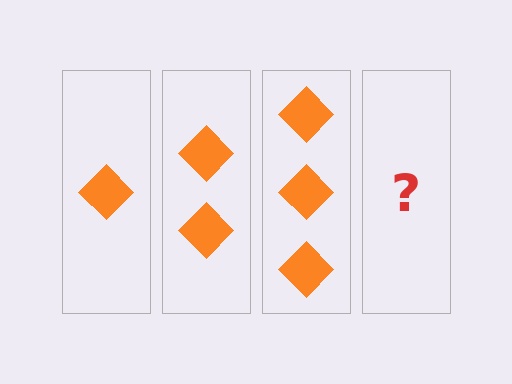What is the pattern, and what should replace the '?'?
The pattern is that each step adds one more diamond. The '?' should be 4 diamonds.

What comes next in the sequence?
The next element should be 4 diamonds.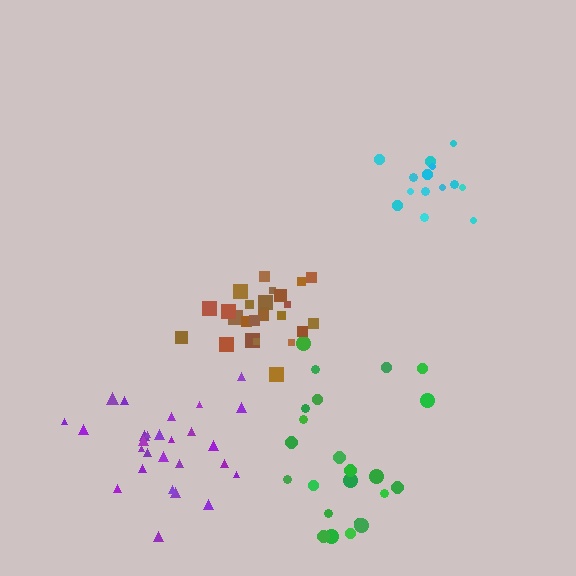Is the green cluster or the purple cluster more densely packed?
Purple.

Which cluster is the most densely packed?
Brown.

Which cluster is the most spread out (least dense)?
Green.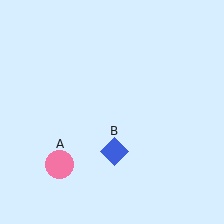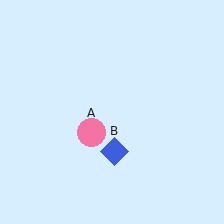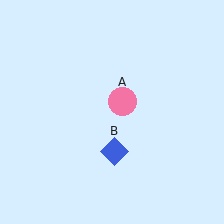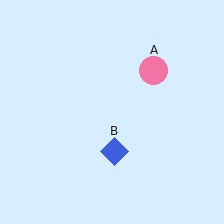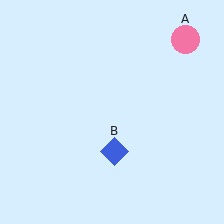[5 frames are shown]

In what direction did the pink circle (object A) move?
The pink circle (object A) moved up and to the right.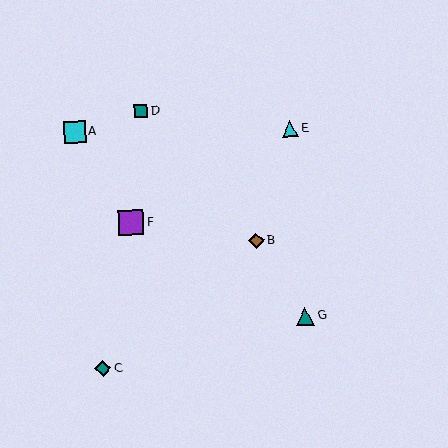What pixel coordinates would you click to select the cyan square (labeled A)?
Click at (75, 132) to select the cyan square A.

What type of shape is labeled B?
Shape B is a brown diamond.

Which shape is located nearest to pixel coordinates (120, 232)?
The purple square (labeled F) at (131, 222) is nearest to that location.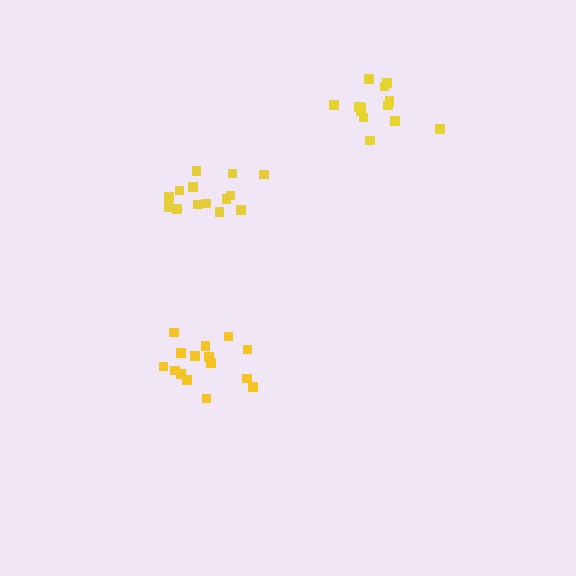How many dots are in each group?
Group 1: 15 dots, Group 2: 14 dots, Group 3: 13 dots (42 total).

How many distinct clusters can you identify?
There are 3 distinct clusters.